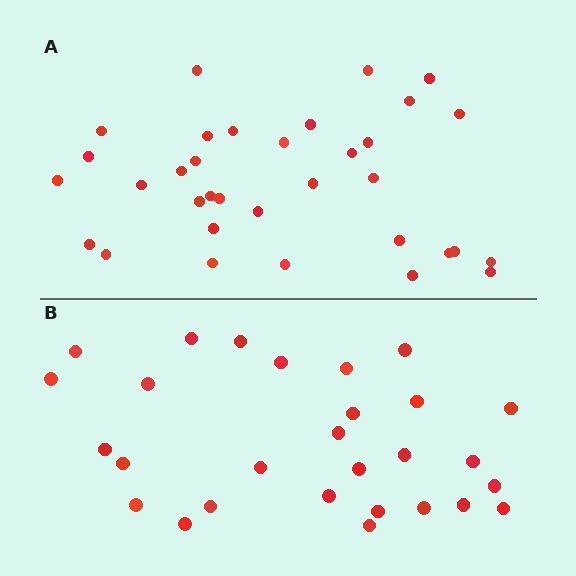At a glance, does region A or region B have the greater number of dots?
Region A (the top region) has more dots.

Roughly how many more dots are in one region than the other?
Region A has about 6 more dots than region B.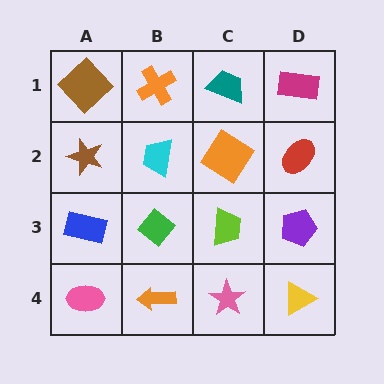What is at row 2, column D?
A red ellipse.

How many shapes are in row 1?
4 shapes.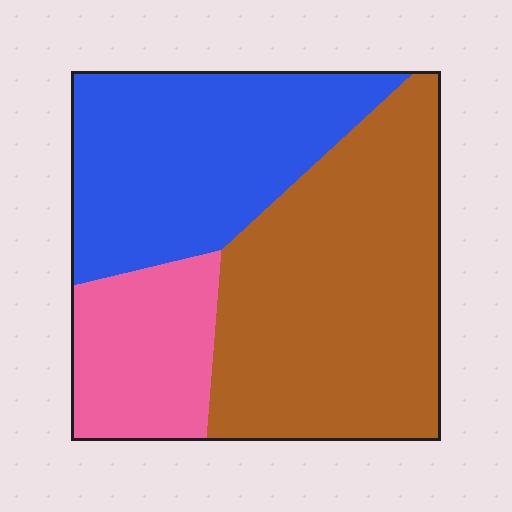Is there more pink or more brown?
Brown.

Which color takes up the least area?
Pink, at roughly 20%.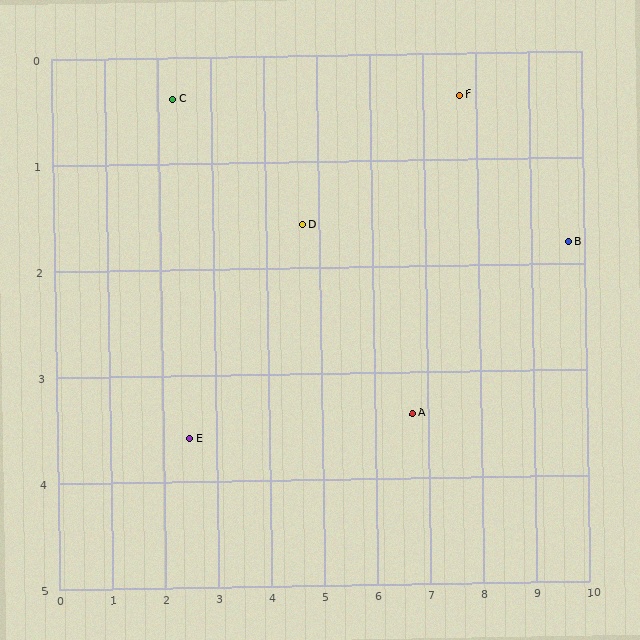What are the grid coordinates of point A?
Point A is at approximately (6.7, 3.4).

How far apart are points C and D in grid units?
Points C and D are about 2.7 grid units apart.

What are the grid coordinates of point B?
Point B is at approximately (9.7, 1.8).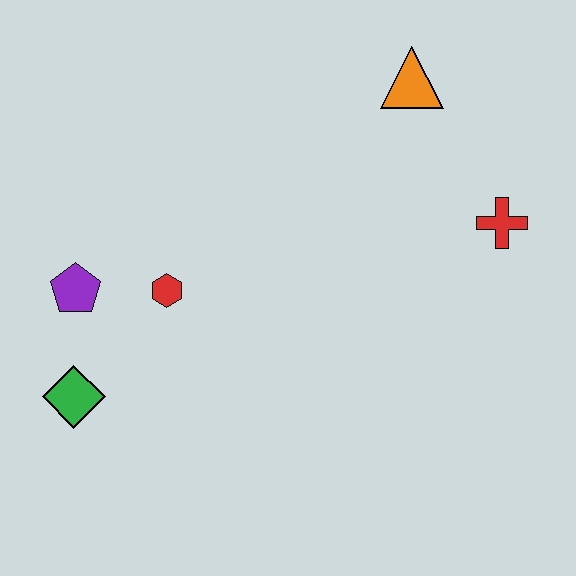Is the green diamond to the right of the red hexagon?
No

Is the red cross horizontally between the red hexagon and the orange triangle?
No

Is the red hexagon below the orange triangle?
Yes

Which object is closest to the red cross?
The orange triangle is closest to the red cross.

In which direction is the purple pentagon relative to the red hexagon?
The purple pentagon is to the left of the red hexagon.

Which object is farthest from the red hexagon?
The red cross is farthest from the red hexagon.